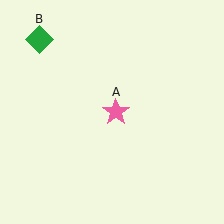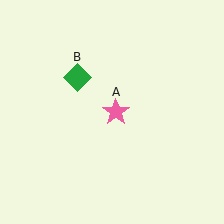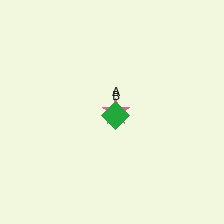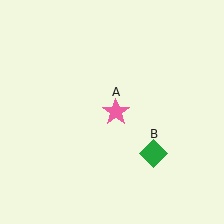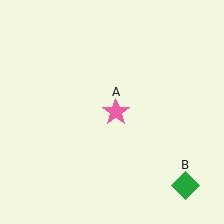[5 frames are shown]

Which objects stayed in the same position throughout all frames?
Pink star (object A) remained stationary.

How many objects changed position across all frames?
1 object changed position: green diamond (object B).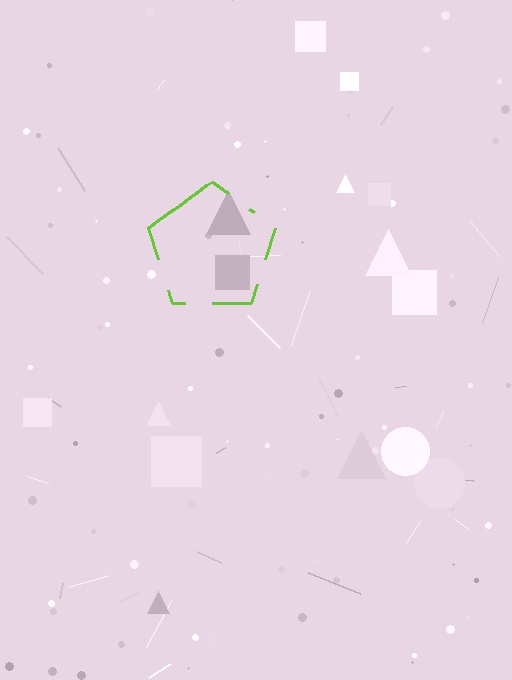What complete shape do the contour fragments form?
The contour fragments form a pentagon.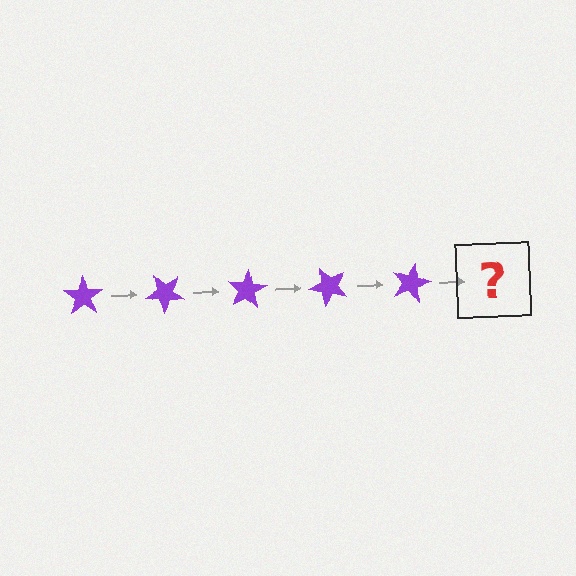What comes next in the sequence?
The next element should be a purple star rotated 200 degrees.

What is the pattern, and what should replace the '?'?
The pattern is that the star rotates 40 degrees each step. The '?' should be a purple star rotated 200 degrees.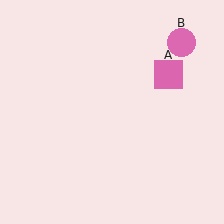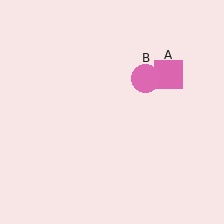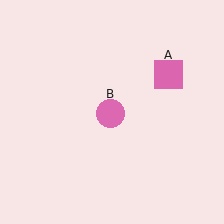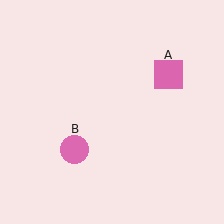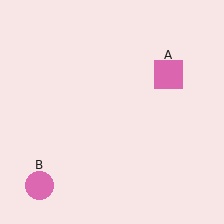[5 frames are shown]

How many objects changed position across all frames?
1 object changed position: pink circle (object B).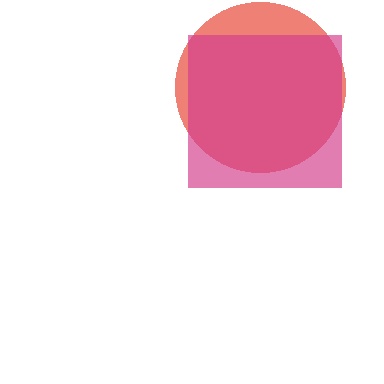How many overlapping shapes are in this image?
There are 2 overlapping shapes in the image.